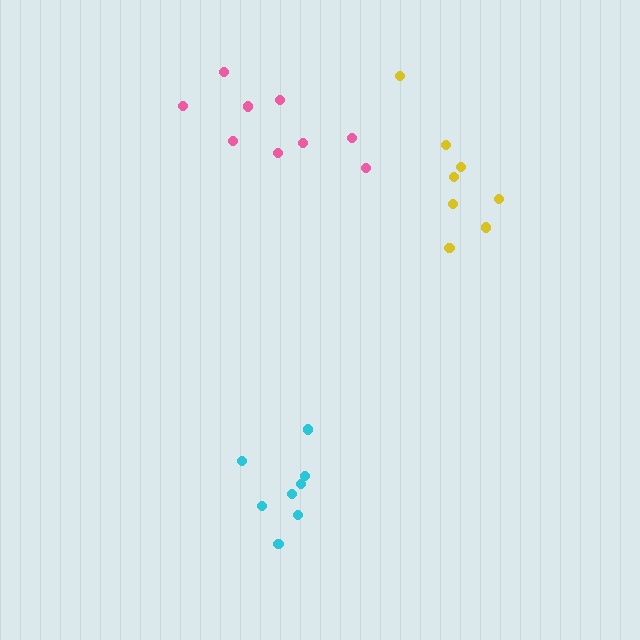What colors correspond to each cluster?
The clusters are colored: cyan, pink, yellow.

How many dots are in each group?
Group 1: 8 dots, Group 2: 9 dots, Group 3: 8 dots (25 total).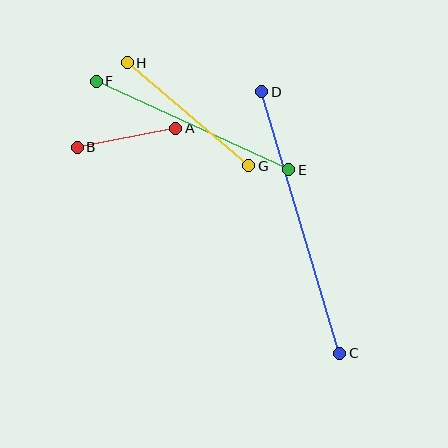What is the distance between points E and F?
The distance is approximately 212 pixels.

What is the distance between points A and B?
The distance is approximately 100 pixels.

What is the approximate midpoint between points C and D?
The midpoint is at approximately (301, 223) pixels.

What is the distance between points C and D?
The distance is approximately 273 pixels.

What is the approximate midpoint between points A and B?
The midpoint is at approximately (126, 138) pixels.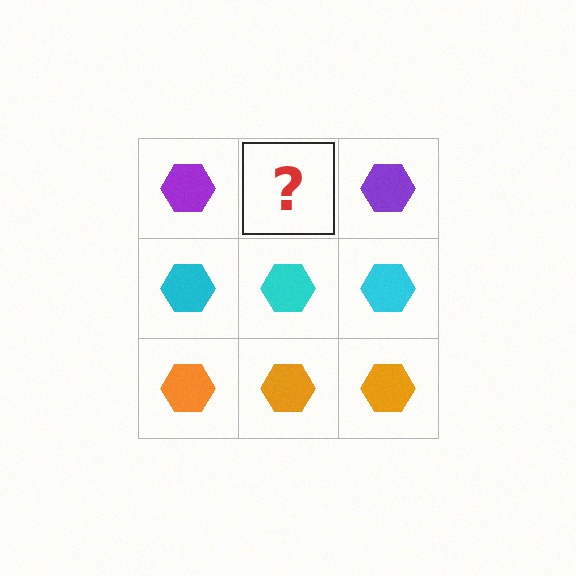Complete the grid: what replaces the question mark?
The question mark should be replaced with a purple hexagon.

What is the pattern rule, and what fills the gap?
The rule is that each row has a consistent color. The gap should be filled with a purple hexagon.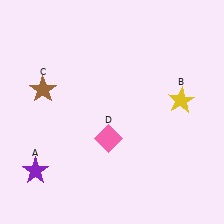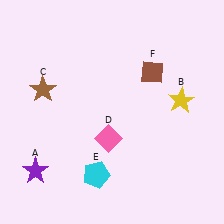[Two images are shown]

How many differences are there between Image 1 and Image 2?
There are 2 differences between the two images.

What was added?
A cyan pentagon (E), a brown diamond (F) were added in Image 2.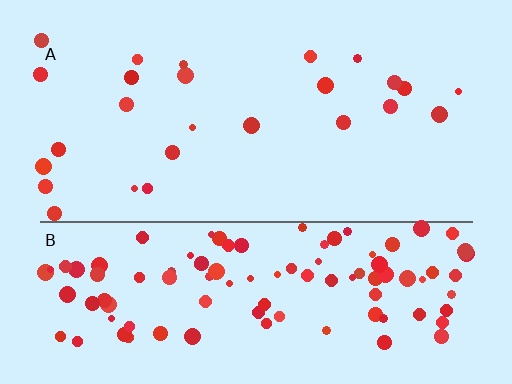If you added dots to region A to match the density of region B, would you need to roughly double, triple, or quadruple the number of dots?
Approximately quadruple.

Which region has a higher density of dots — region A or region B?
B (the bottom).